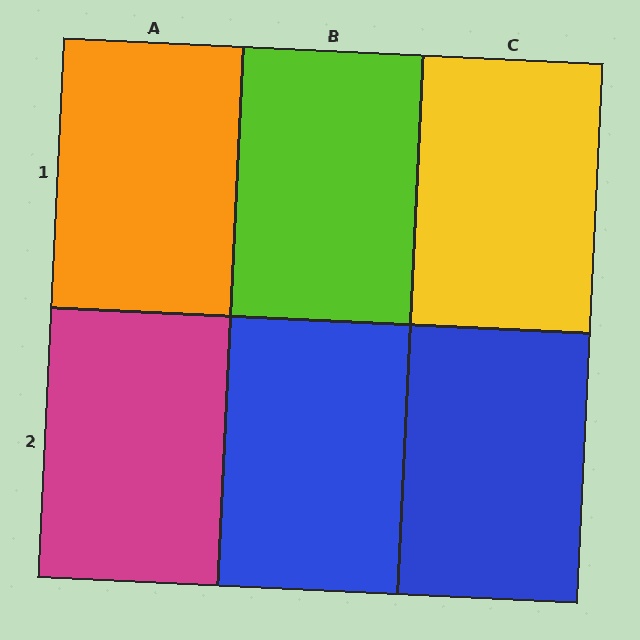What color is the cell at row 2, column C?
Blue.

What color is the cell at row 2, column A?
Magenta.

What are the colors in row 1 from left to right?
Orange, lime, yellow.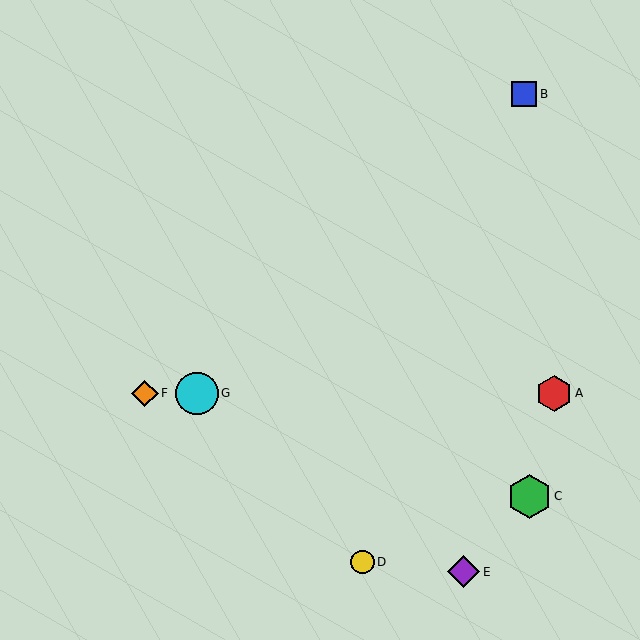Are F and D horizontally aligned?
No, F is at y≈393 and D is at y≈562.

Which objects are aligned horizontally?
Objects A, F, G are aligned horizontally.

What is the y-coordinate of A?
Object A is at y≈393.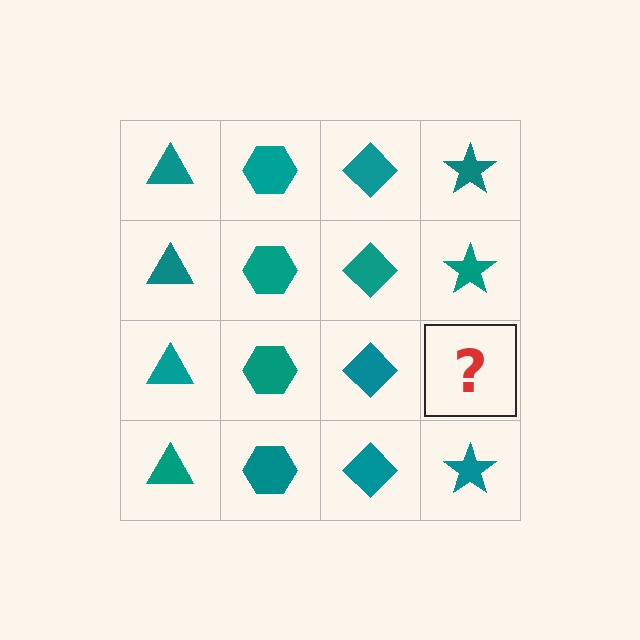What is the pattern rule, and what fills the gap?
The rule is that each column has a consistent shape. The gap should be filled with a teal star.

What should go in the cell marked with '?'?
The missing cell should contain a teal star.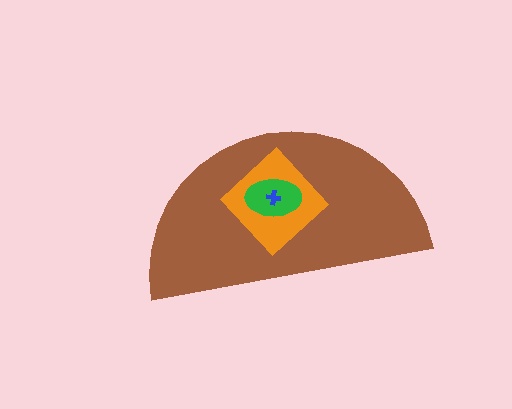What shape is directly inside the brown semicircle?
The orange diamond.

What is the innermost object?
The blue cross.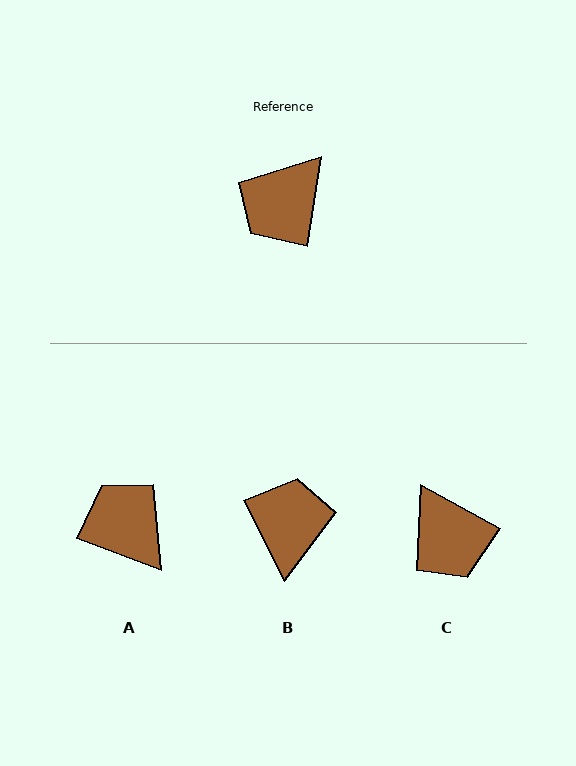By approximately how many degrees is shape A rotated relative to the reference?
Approximately 102 degrees clockwise.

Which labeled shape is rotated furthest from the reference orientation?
B, about 145 degrees away.